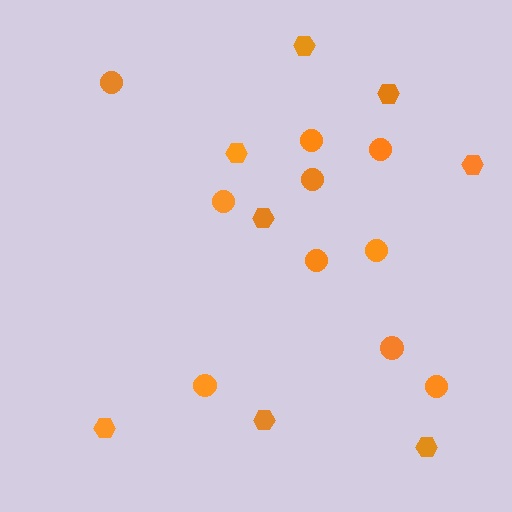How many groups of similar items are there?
There are 2 groups: one group of circles (10) and one group of hexagons (8).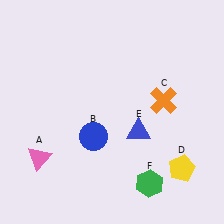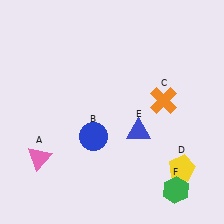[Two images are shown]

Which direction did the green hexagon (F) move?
The green hexagon (F) moved right.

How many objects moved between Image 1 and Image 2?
1 object moved between the two images.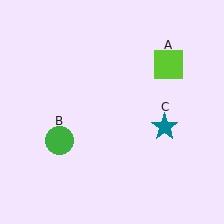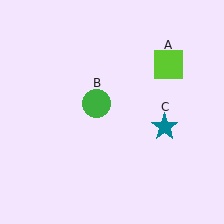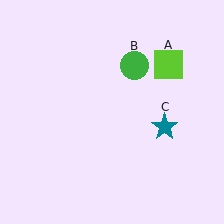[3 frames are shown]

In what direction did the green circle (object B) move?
The green circle (object B) moved up and to the right.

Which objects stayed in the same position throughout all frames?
Lime square (object A) and teal star (object C) remained stationary.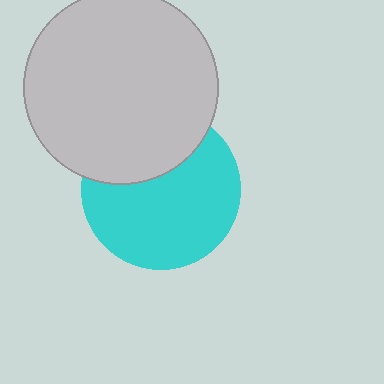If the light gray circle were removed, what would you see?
You would see the complete cyan circle.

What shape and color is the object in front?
The object in front is a light gray circle.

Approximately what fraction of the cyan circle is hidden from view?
Roughly 33% of the cyan circle is hidden behind the light gray circle.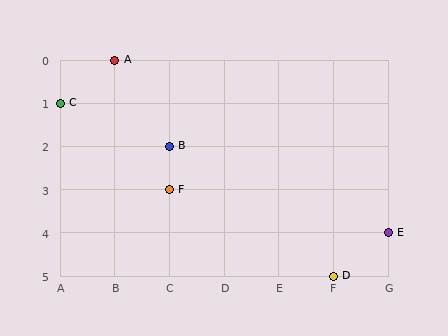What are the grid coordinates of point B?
Point B is at grid coordinates (C, 2).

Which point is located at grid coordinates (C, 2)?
Point B is at (C, 2).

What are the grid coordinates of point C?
Point C is at grid coordinates (A, 1).